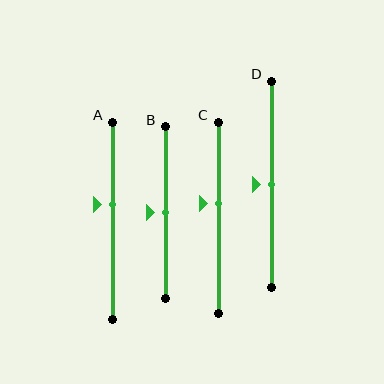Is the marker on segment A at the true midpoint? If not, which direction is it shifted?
No, the marker on segment A is shifted upward by about 8% of the segment length.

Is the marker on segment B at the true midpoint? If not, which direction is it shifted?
Yes, the marker on segment B is at the true midpoint.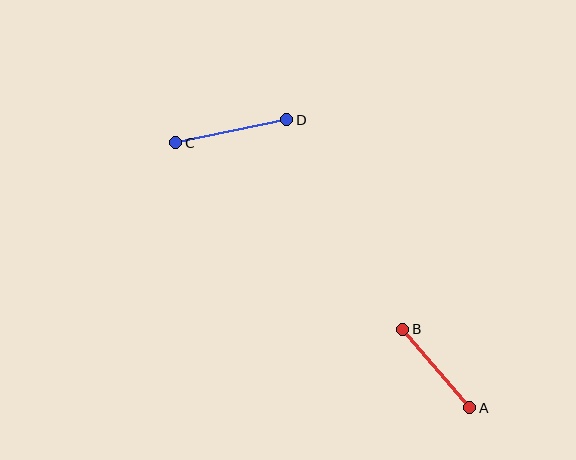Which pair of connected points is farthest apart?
Points C and D are farthest apart.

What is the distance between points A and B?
The distance is approximately 103 pixels.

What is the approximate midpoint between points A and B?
The midpoint is at approximately (436, 368) pixels.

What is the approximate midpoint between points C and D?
The midpoint is at approximately (231, 131) pixels.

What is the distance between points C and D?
The distance is approximately 113 pixels.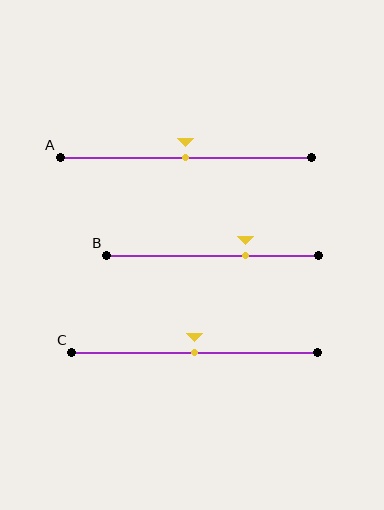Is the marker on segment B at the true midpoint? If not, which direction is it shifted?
No, the marker on segment B is shifted to the right by about 16% of the segment length.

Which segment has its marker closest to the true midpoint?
Segment A has its marker closest to the true midpoint.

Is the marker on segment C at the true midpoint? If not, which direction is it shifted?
Yes, the marker on segment C is at the true midpoint.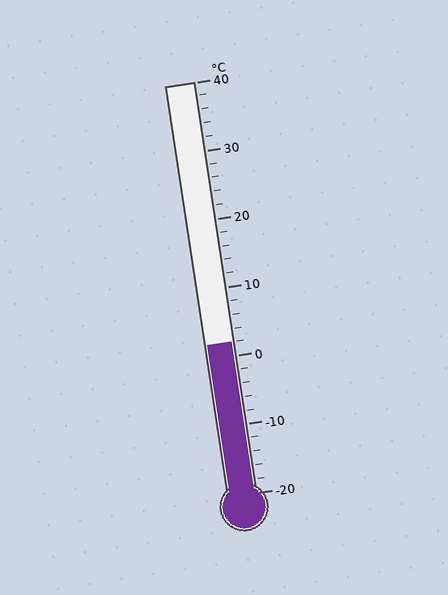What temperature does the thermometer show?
The thermometer shows approximately 2°C.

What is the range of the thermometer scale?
The thermometer scale ranges from -20°C to 40°C.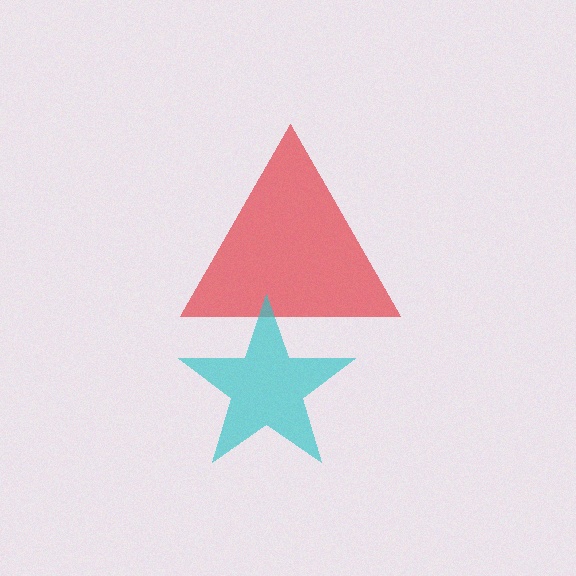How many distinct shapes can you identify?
There are 2 distinct shapes: a red triangle, a cyan star.